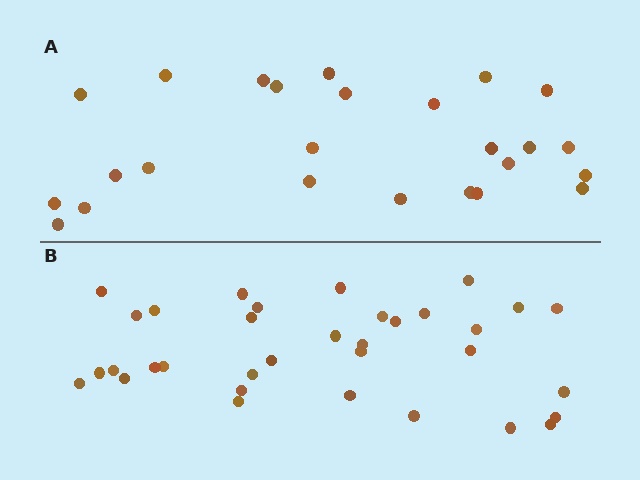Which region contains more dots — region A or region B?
Region B (the bottom region) has more dots.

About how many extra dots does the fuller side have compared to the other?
Region B has roughly 8 or so more dots than region A.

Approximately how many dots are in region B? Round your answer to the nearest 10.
About 30 dots. (The exact count is 34, which rounds to 30.)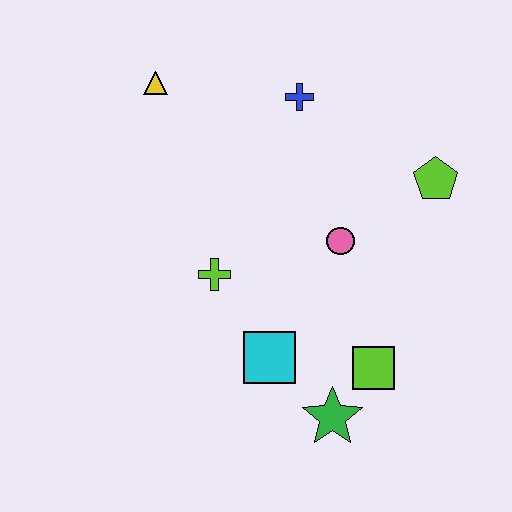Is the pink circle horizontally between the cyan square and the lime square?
Yes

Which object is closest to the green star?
The lime square is closest to the green star.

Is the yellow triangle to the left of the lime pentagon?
Yes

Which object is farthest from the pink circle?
The yellow triangle is farthest from the pink circle.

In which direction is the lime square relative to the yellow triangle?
The lime square is below the yellow triangle.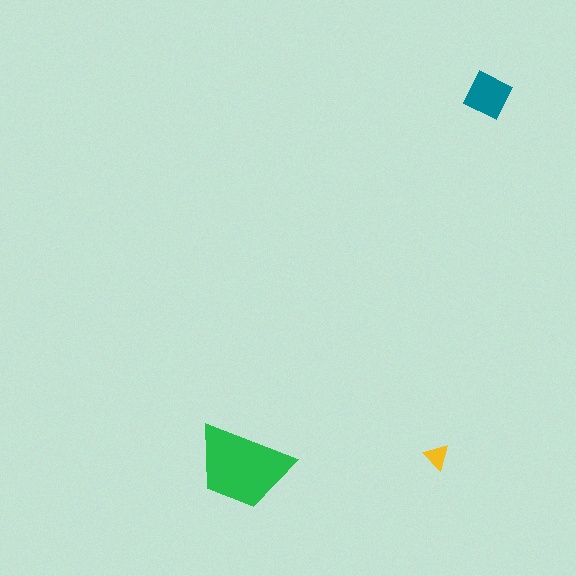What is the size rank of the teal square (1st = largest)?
2nd.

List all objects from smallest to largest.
The yellow triangle, the teal square, the green trapezoid.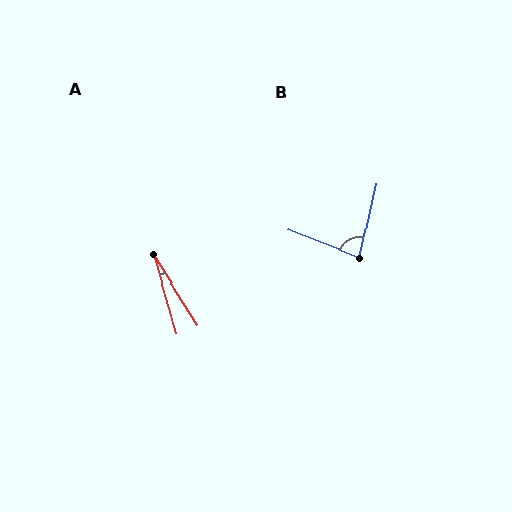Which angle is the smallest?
A, at approximately 16 degrees.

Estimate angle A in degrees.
Approximately 16 degrees.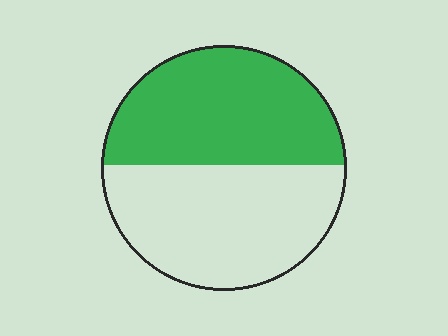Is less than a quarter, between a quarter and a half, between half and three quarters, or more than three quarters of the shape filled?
Between a quarter and a half.